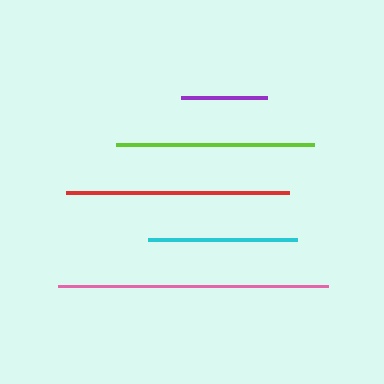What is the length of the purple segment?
The purple segment is approximately 86 pixels long.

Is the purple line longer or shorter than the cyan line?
The cyan line is longer than the purple line.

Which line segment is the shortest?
The purple line is the shortest at approximately 86 pixels.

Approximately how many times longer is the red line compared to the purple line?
The red line is approximately 2.6 times the length of the purple line.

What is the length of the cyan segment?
The cyan segment is approximately 149 pixels long.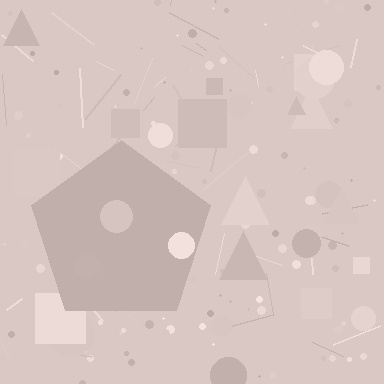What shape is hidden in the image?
A pentagon is hidden in the image.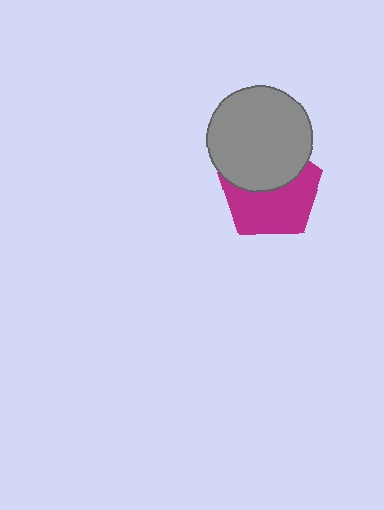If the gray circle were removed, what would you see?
You would see the complete magenta pentagon.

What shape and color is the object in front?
The object in front is a gray circle.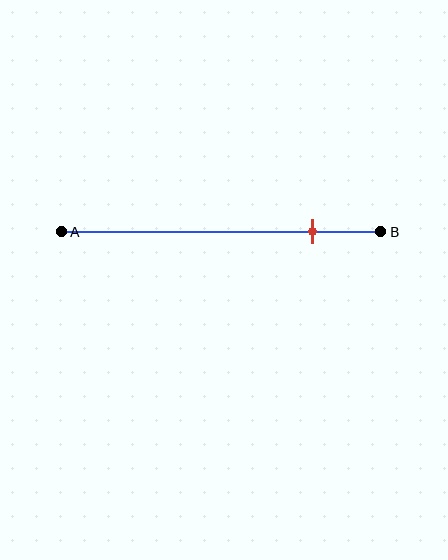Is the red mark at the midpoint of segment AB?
No, the mark is at about 80% from A, not at the 50% midpoint.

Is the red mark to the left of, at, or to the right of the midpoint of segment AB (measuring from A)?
The red mark is to the right of the midpoint of segment AB.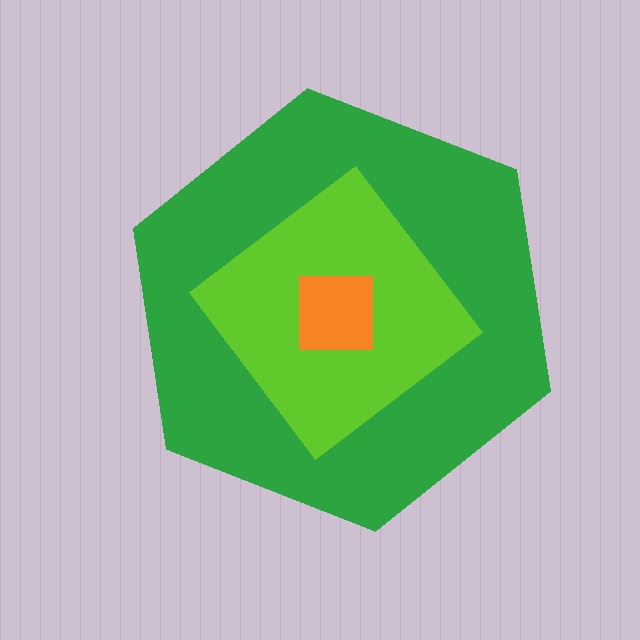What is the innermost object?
The orange square.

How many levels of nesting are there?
3.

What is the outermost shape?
The green hexagon.